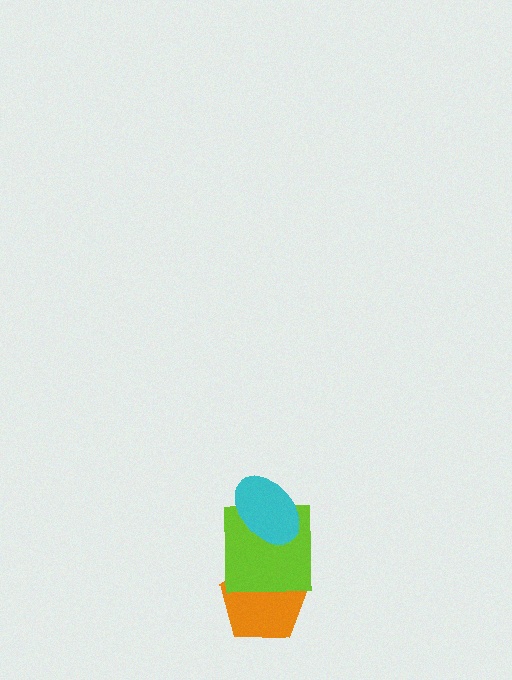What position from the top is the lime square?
The lime square is 2nd from the top.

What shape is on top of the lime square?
The cyan ellipse is on top of the lime square.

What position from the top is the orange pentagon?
The orange pentagon is 3rd from the top.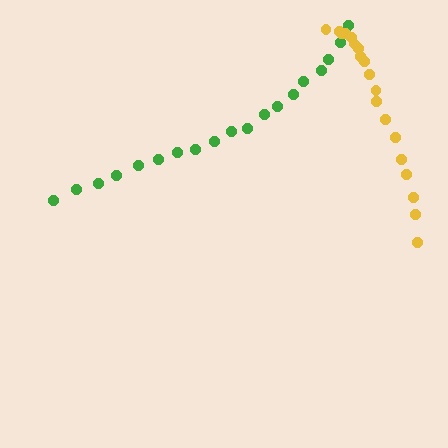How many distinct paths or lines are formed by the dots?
There are 2 distinct paths.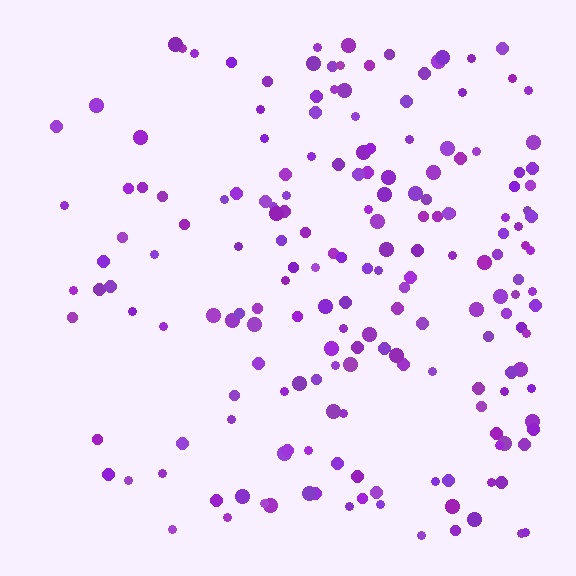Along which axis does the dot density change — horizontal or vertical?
Horizontal.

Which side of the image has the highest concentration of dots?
The right.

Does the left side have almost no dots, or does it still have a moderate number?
Still a moderate number, just noticeably fewer than the right.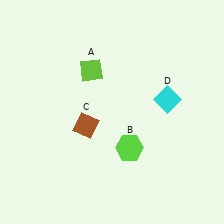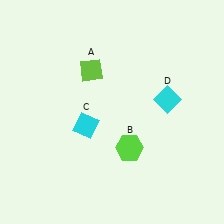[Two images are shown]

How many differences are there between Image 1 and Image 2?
There is 1 difference between the two images.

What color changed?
The diamond (C) changed from brown in Image 1 to cyan in Image 2.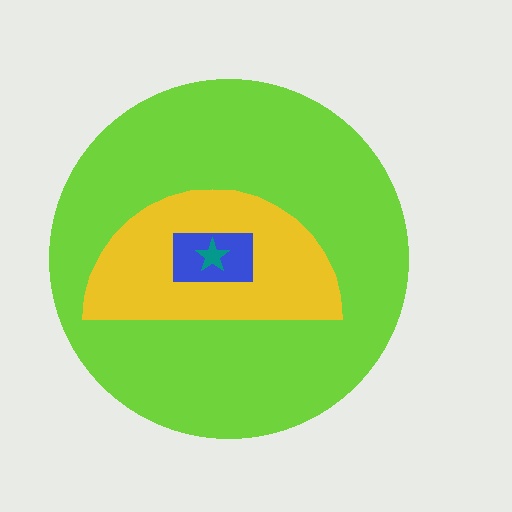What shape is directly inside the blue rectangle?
The teal star.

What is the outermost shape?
The lime circle.